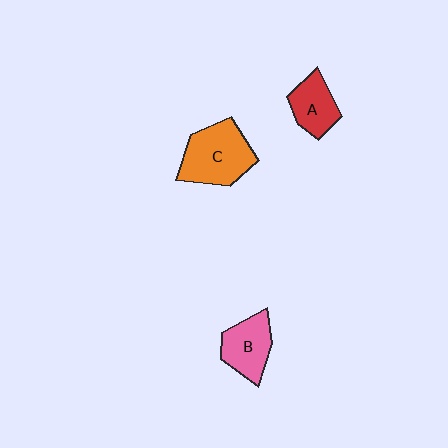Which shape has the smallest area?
Shape A (red).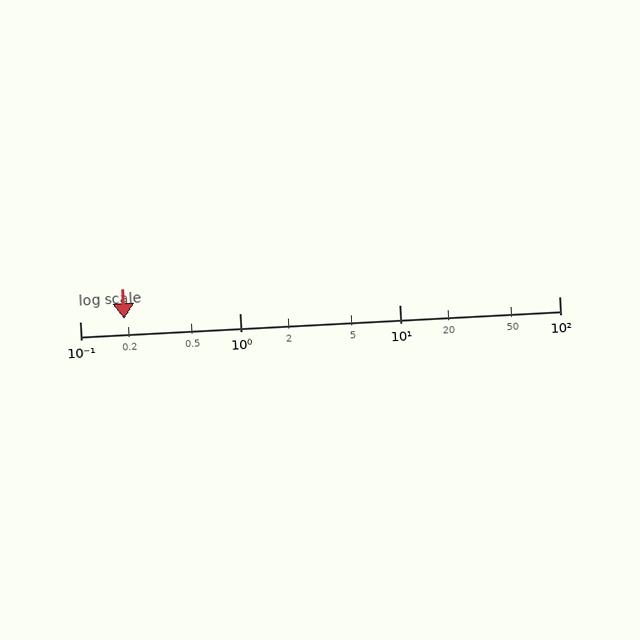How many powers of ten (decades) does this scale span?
The scale spans 3 decades, from 0.1 to 100.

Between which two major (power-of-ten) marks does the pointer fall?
The pointer is between 0.1 and 1.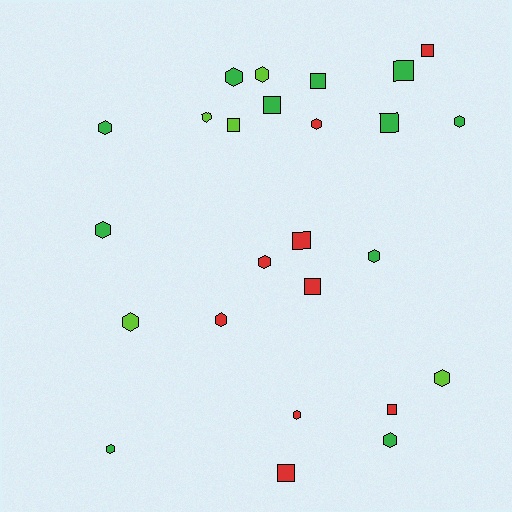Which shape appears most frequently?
Hexagon, with 15 objects.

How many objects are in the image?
There are 25 objects.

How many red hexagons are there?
There are 4 red hexagons.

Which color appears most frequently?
Green, with 11 objects.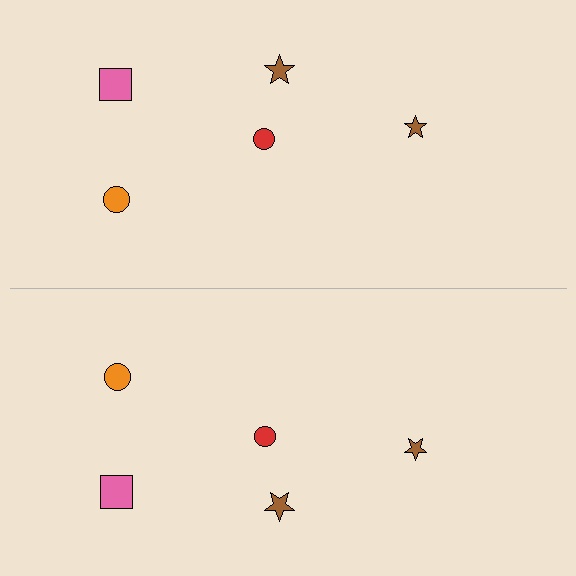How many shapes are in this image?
There are 10 shapes in this image.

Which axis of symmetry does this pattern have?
The pattern has a horizontal axis of symmetry running through the center of the image.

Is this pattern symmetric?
Yes, this pattern has bilateral (reflection) symmetry.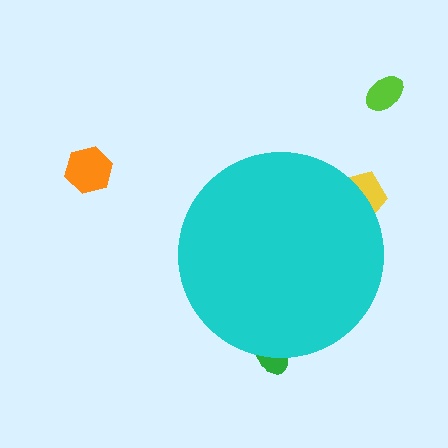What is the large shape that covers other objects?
A cyan circle.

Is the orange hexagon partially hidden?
No, the orange hexagon is fully visible.